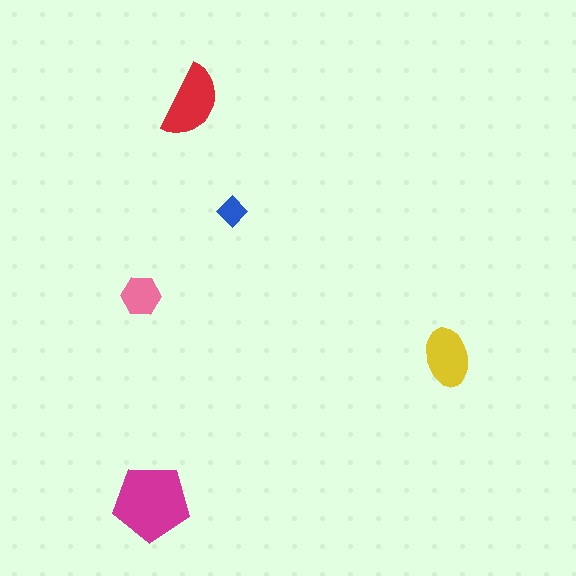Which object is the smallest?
The blue diamond.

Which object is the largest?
The magenta pentagon.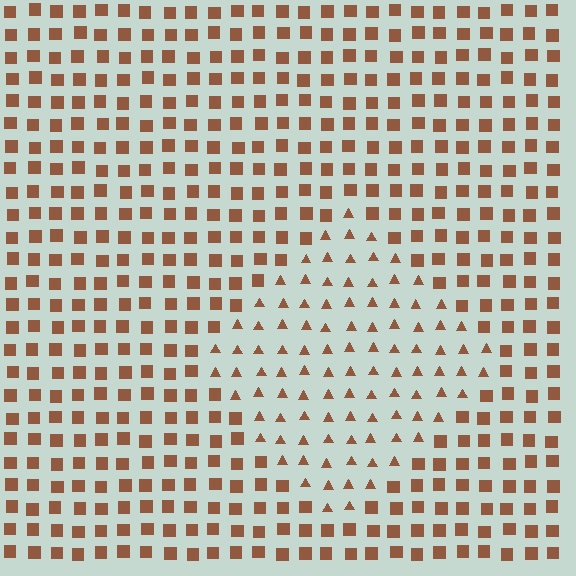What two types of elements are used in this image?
The image uses triangles inside the diamond region and squares outside it.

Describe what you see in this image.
The image is filled with small brown elements arranged in a uniform grid. A diamond-shaped region contains triangles, while the surrounding area contains squares. The boundary is defined purely by the change in element shape.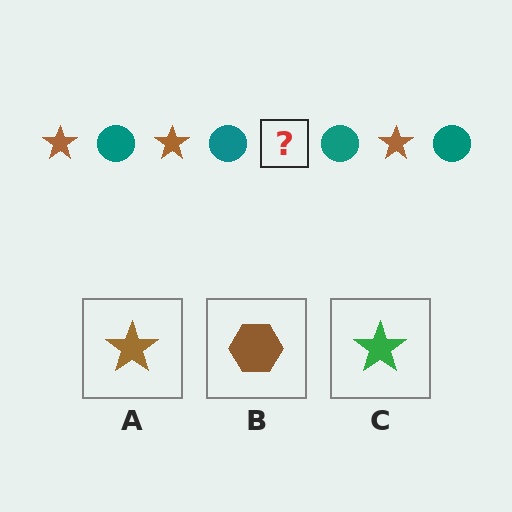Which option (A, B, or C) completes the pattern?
A.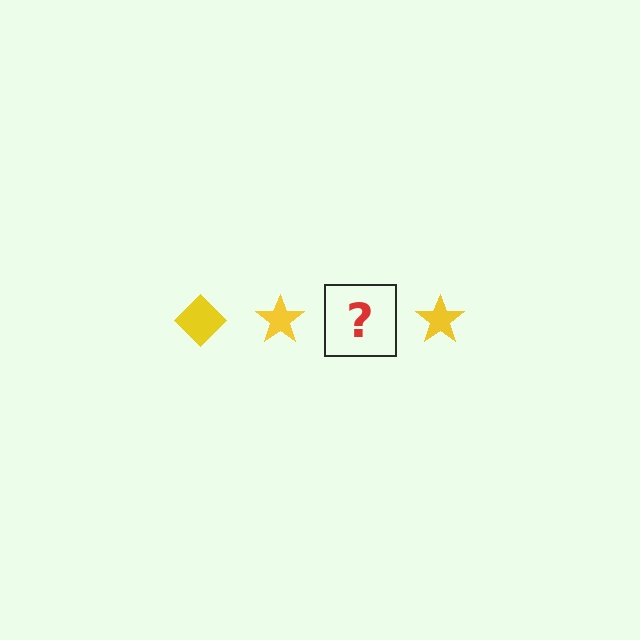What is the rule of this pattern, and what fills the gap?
The rule is that the pattern cycles through diamond, star shapes in yellow. The gap should be filled with a yellow diamond.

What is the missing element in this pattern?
The missing element is a yellow diamond.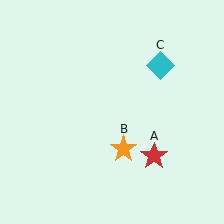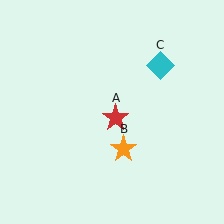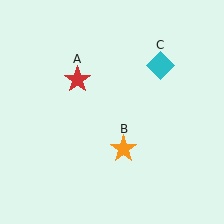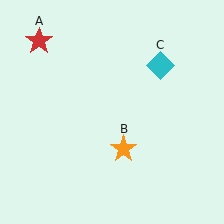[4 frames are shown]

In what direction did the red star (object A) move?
The red star (object A) moved up and to the left.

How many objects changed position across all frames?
1 object changed position: red star (object A).